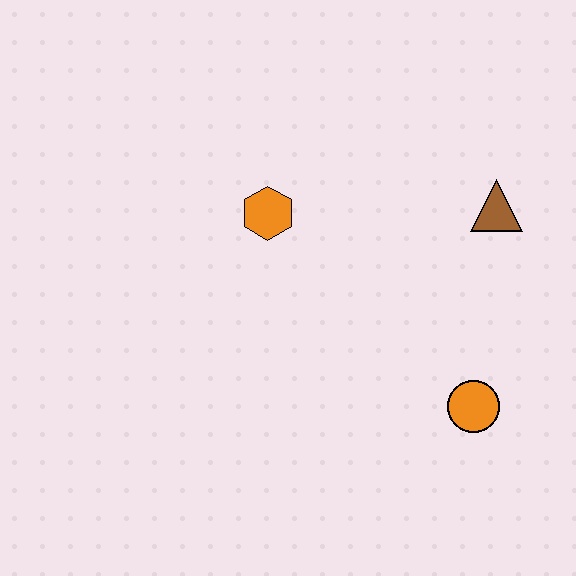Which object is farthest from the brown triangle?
The orange hexagon is farthest from the brown triangle.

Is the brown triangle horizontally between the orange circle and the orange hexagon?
No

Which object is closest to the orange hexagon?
The brown triangle is closest to the orange hexagon.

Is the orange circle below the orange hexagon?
Yes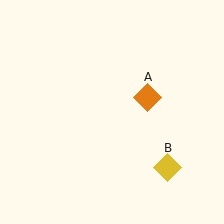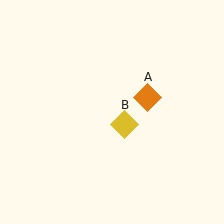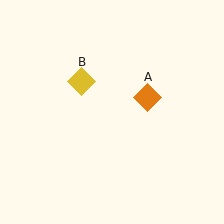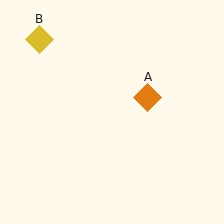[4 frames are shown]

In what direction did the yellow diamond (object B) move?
The yellow diamond (object B) moved up and to the left.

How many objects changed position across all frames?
1 object changed position: yellow diamond (object B).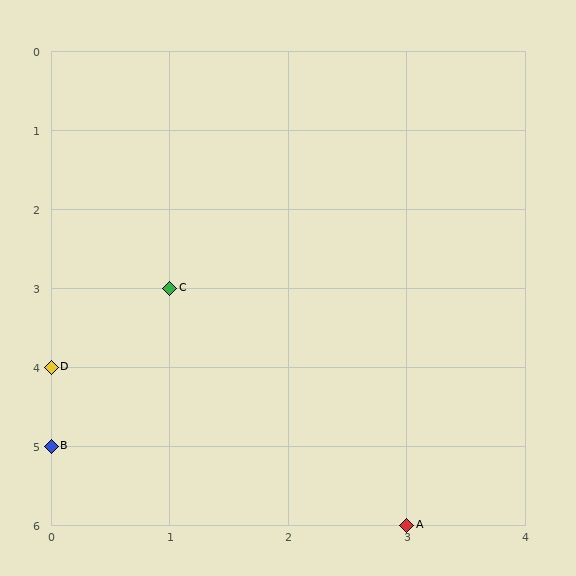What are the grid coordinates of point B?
Point B is at grid coordinates (0, 5).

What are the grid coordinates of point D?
Point D is at grid coordinates (0, 4).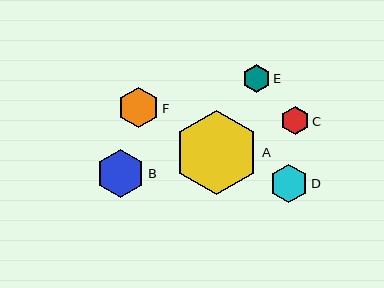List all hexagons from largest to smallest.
From largest to smallest: A, B, F, D, C, E.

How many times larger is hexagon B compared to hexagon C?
Hexagon B is approximately 1.7 times the size of hexagon C.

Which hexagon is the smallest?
Hexagon E is the smallest with a size of approximately 28 pixels.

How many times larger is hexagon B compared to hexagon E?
Hexagon B is approximately 1.7 times the size of hexagon E.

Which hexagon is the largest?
Hexagon A is the largest with a size of approximately 85 pixels.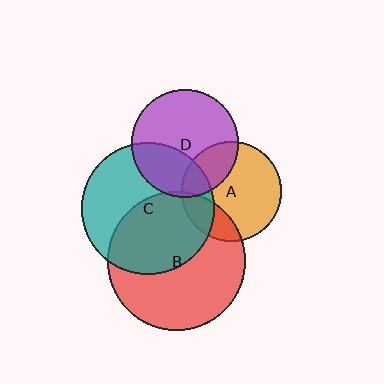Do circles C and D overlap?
Yes.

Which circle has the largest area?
Circle B (red).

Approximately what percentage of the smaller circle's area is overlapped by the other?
Approximately 30%.